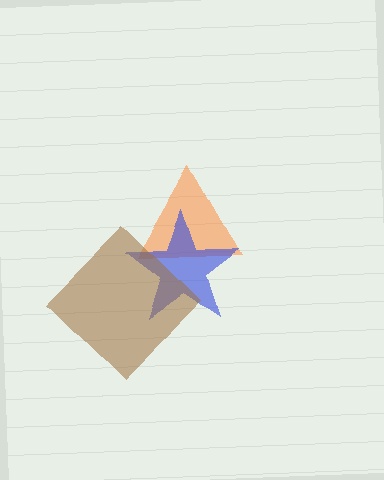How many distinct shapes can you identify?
There are 3 distinct shapes: an orange triangle, a blue star, a brown diamond.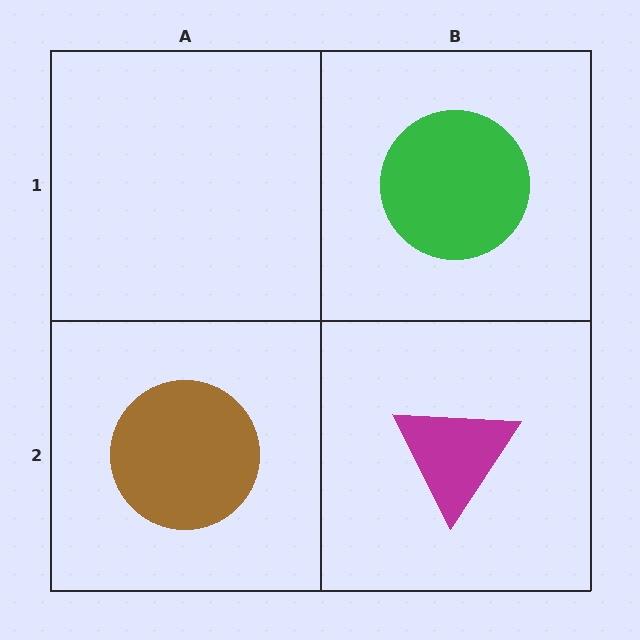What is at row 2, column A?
A brown circle.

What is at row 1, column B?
A green circle.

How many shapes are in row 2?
2 shapes.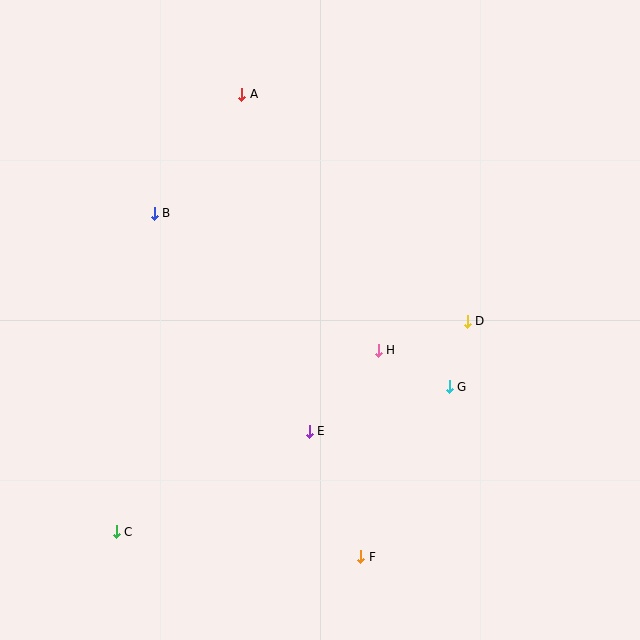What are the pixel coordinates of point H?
Point H is at (378, 350).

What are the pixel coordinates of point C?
Point C is at (116, 532).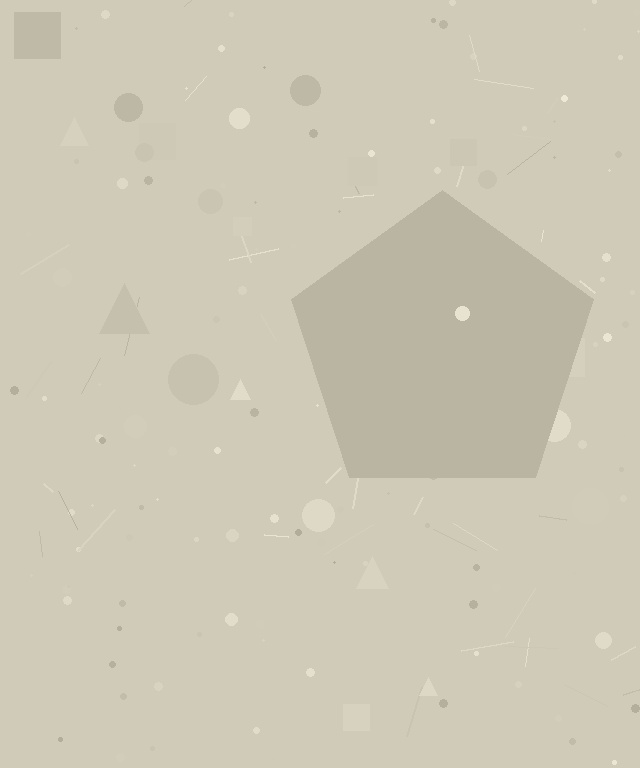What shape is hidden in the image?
A pentagon is hidden in the image.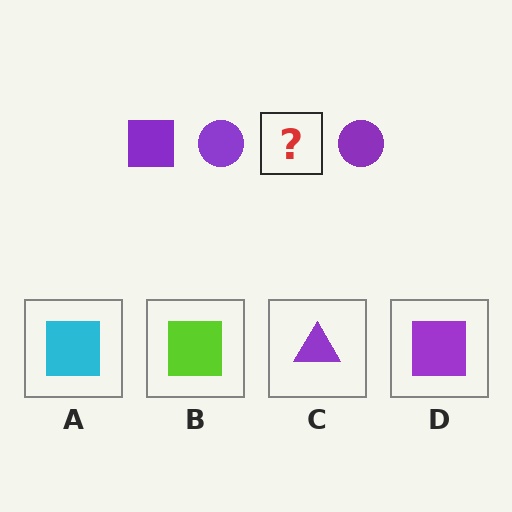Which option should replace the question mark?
Option D.